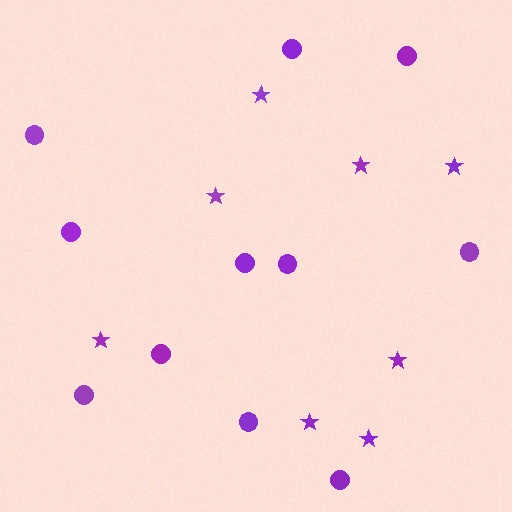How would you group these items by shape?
There are 2 groups: one group of stars (8) and one group of circles (11).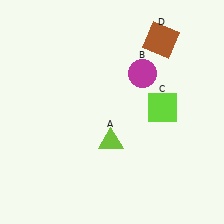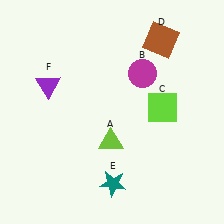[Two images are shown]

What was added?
A teal star (E), a purple triangle (F) were added in Image 2.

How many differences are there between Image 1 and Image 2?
There are 2 differences between the two images.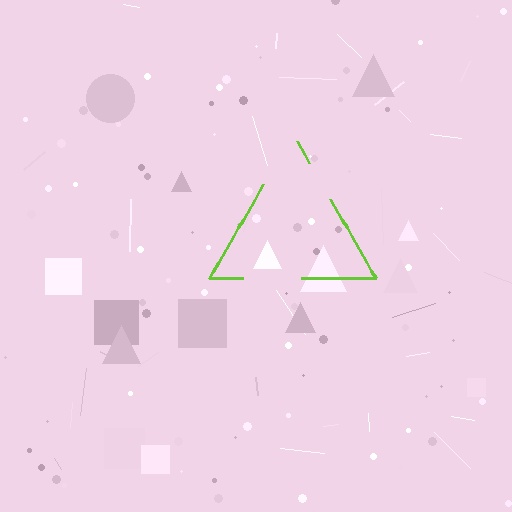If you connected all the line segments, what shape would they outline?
They would outline a triangle.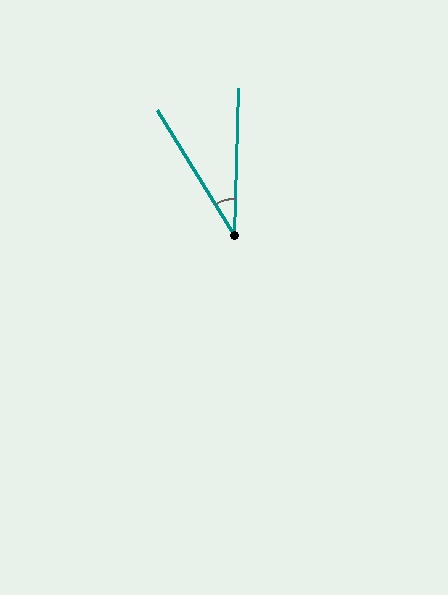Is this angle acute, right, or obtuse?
It is acute.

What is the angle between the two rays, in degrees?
Approximately 33 degrees.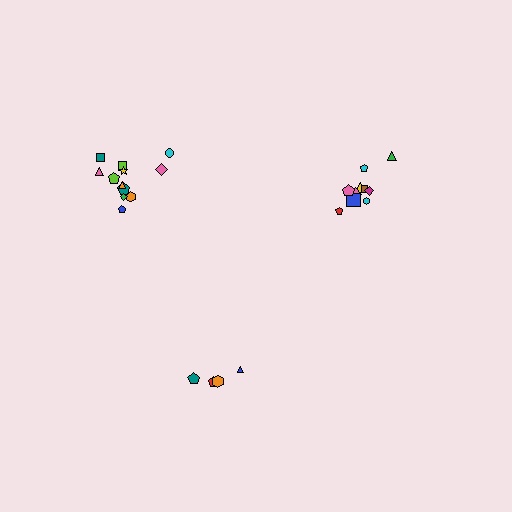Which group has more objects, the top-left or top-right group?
The top-left group.